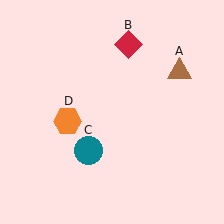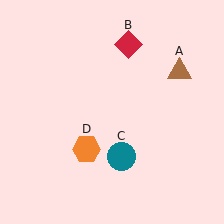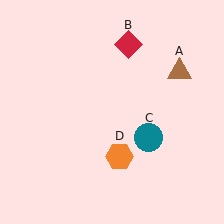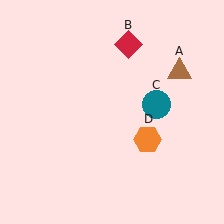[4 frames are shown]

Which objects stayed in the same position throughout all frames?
Brown triangle (object A) and red diamond (object B) remained stationary.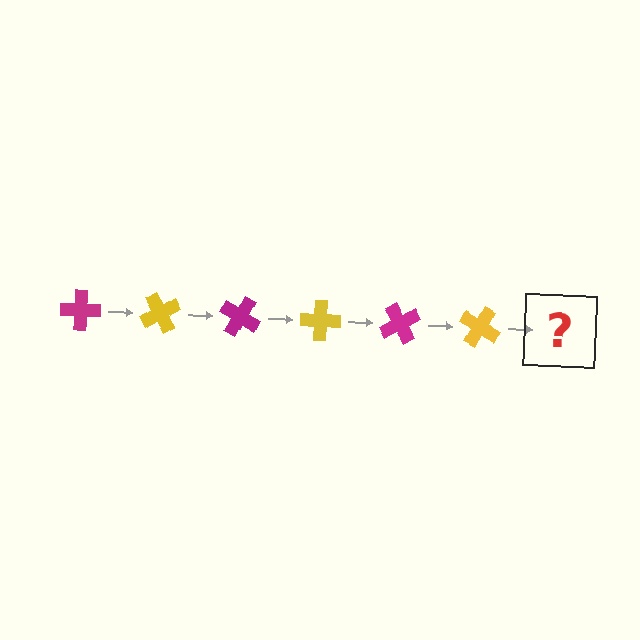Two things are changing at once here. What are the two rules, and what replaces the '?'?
The two rules are that it rotates 60 degrees each step and the color cycles through magenta and yellow. The '?' should be a magenta cross, rotated 360 degrees from the start.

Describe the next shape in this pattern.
It should be a magenta cross, rotated 360 degrees from the start.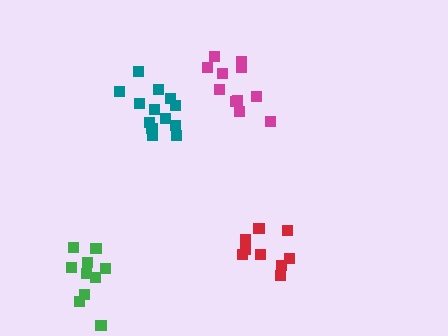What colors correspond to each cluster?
The clusters are colored: red, teal, magenta, green.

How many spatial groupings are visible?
There are 4 spatial groupings.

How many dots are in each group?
Group 1: 10 dots, Group 2: 13 dots, Group 3: 11 dots, Group 4: 10 dots (44 total).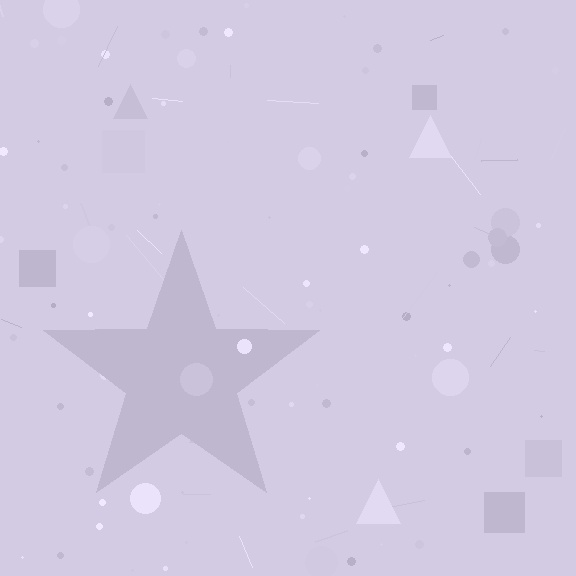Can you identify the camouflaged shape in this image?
The camouflaged shape is a star.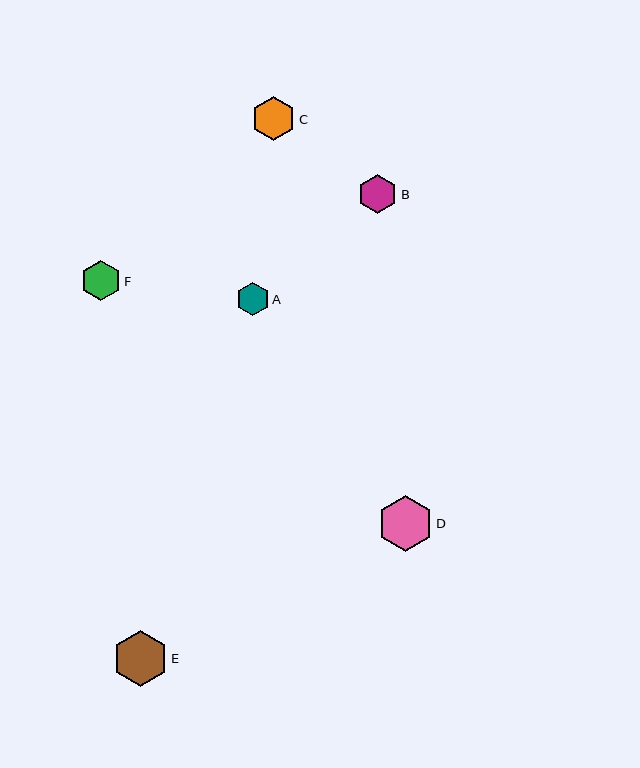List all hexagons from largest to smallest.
From largest to smallest: D, E, C, F, B, A.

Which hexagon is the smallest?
Hexagon A is the smallest with a size of approximately 34 pixels.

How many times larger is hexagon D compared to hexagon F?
Hexagon D is approximately 1.4 times the size of hexagon F.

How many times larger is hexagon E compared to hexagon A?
Hexagon E is approximately 1.6 times the size of hexagon A.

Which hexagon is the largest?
Hexagon D is the largest with a size of approximately 55 pixels.